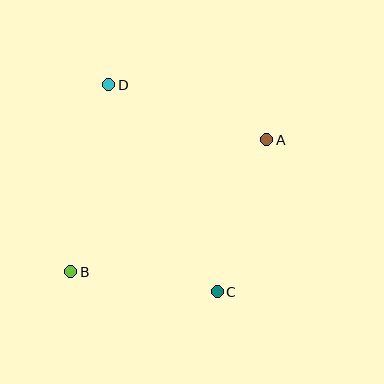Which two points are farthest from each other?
Points A and B are farthest from each other.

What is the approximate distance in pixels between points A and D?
The distance between A and D is approximately 167 pixels.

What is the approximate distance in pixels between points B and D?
The distance between B and D is approximately 191 pixels.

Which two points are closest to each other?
Points B and C are closest to each other.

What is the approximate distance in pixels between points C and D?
The distance between C and D is approximately 234 pixels.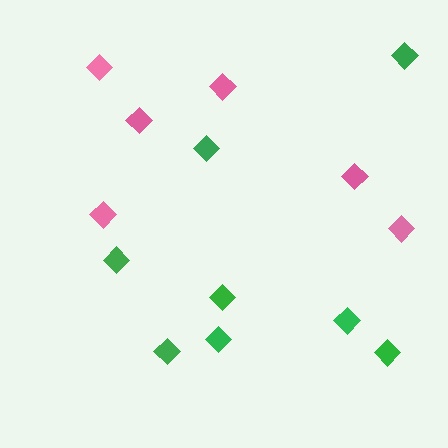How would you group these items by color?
There are 2 groups: one group of green diamonds (8) and one group of pink diamonds (6).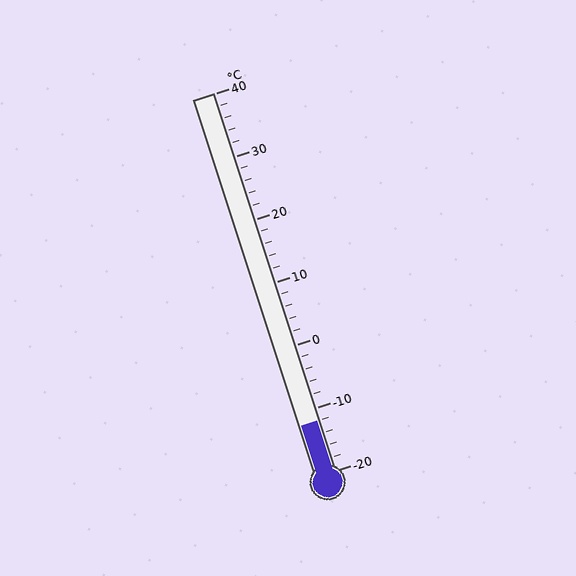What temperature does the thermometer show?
The thermometer shows approximately -12°C.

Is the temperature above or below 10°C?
The temperature is below 10°C.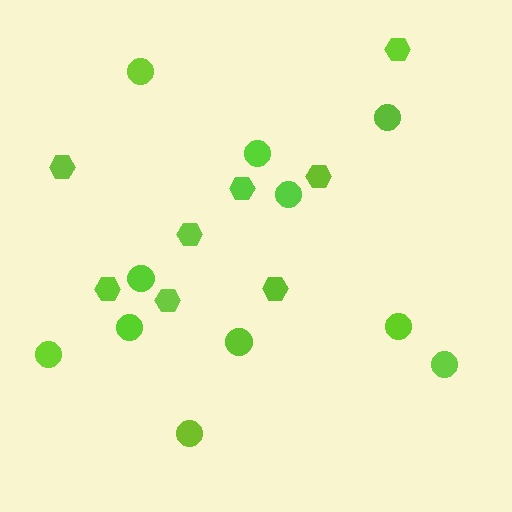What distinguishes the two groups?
There are 2 groups: one group of circles (11) and one group of hexagons (8).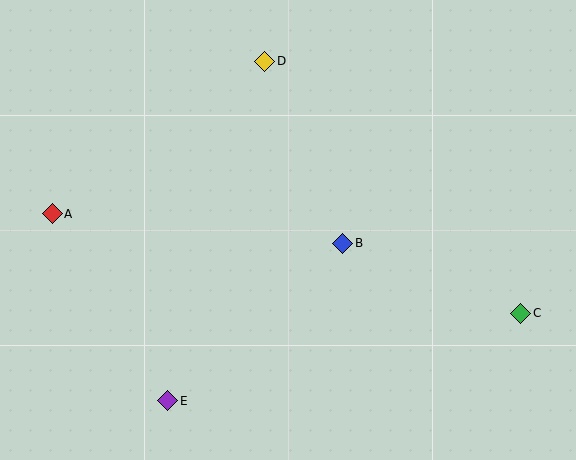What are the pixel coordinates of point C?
Point C is at (521, 313).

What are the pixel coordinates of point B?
Point B is at (343, 243).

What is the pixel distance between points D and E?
The distance between D and E is 353 pixels.